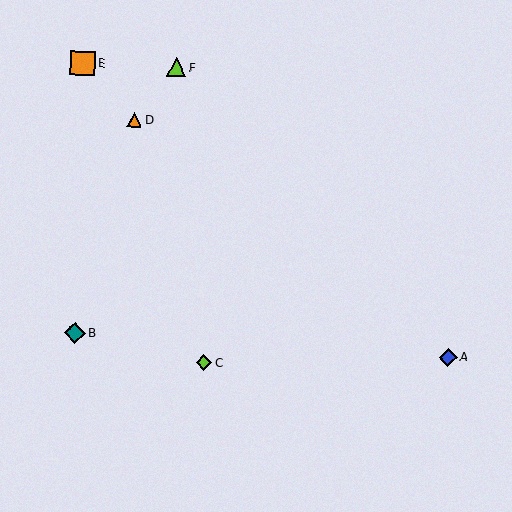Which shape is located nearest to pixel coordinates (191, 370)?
The lime diamond (labeled C) at (204, 363) is nearest to that location.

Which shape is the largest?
The orange square (labeled E) is the largest.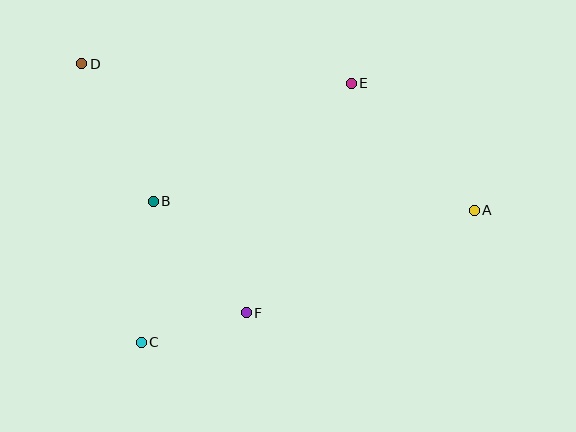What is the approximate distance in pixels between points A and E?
The distance between A and E is approximately 177 pixels.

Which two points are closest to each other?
Points C and F are closest to each other.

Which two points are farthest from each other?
Points A and D are farthest from each other.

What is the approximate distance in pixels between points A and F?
The distance between A and F is approximately 250 pixels.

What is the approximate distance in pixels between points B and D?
The distance between B and D is approximately 155 pixels.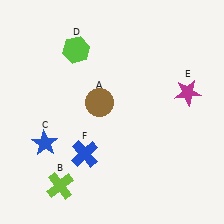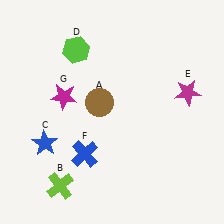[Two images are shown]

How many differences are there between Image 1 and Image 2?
There is 1 difference between the two images.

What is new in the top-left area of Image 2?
A magenta star (G) was added in the top-left area of Image 2.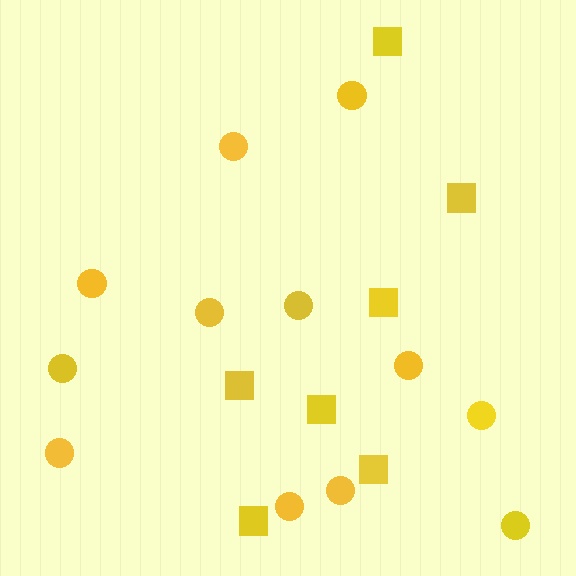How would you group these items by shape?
There are 2 groups: one group of squares (7) and one group of circles (12).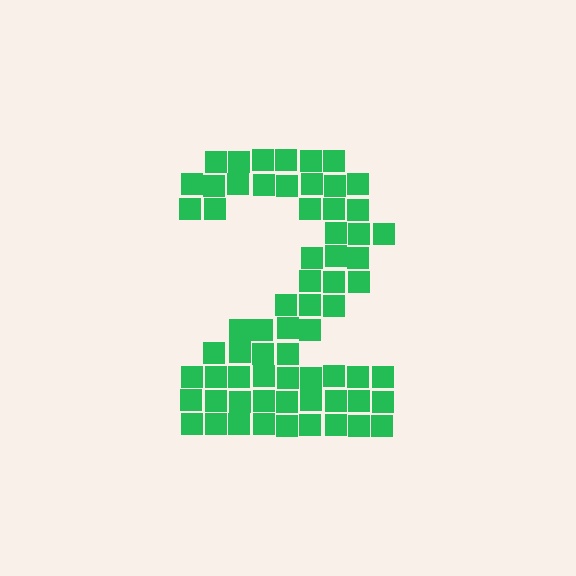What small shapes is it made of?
It is made of small squares.